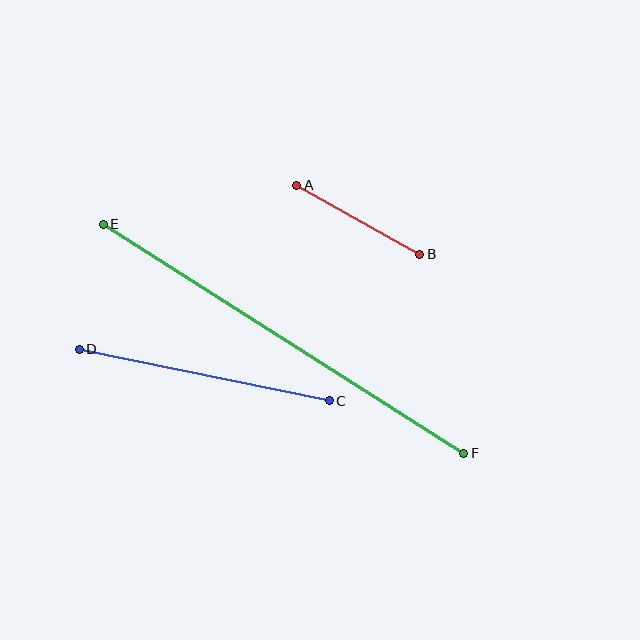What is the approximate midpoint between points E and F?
The midpoint is at approximately (284, 339) pixels.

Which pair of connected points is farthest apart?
Points E and F are farthest apart.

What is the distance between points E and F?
The distance is approximately 427 pixels.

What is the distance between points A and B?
The distance is approximately 141 pixels.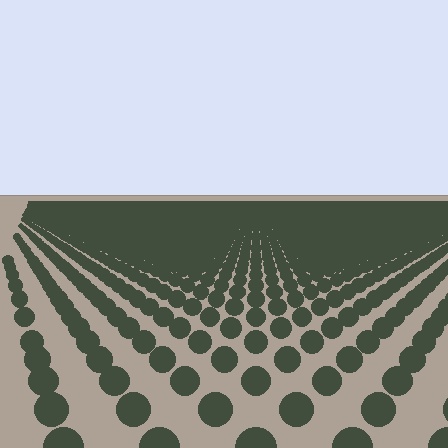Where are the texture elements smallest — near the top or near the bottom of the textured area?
Near the top.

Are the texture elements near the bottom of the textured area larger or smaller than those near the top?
Larger. Near the bottom, elements are closer to the viewer and appear at a bigger on-screen size.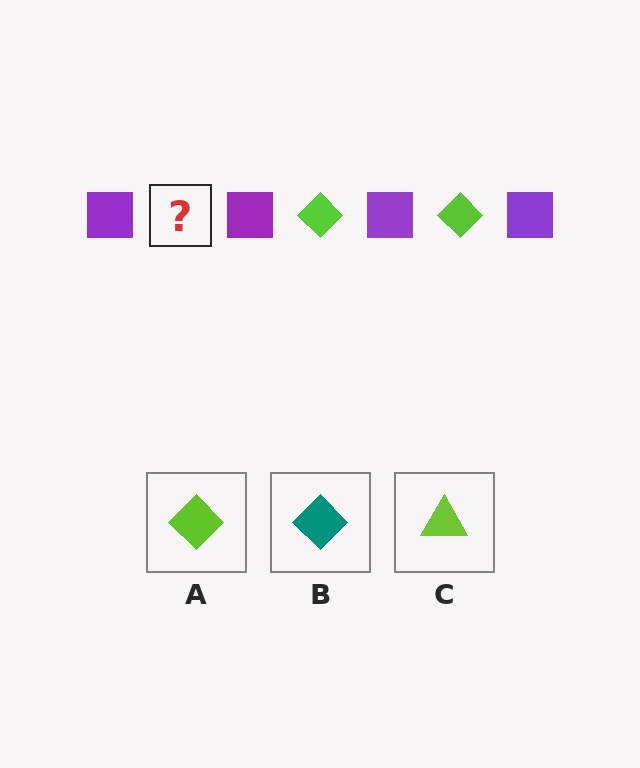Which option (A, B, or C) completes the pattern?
A.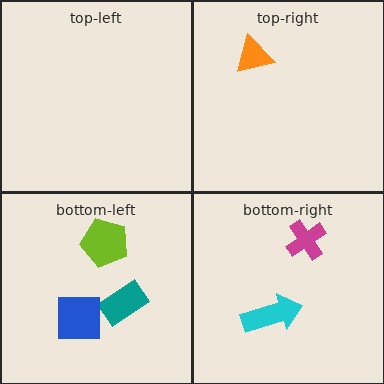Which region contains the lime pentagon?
The bottom-left region.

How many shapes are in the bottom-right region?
2.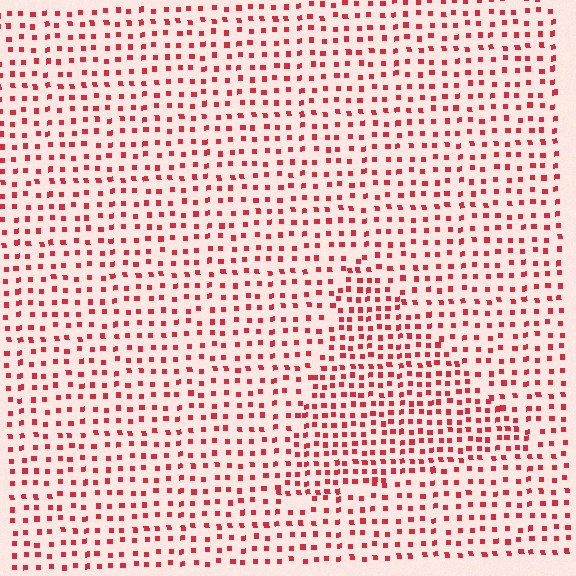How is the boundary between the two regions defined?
The boundary is defined by a change in element density (approximately 1.6x ratio). All elements are the same color, size, and shape.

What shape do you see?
I see a triangle.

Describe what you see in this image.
The image contains small red elements arranged at two different densities. A triangle-shaped region is visible where the elements are more densely packed than the surrounding area.